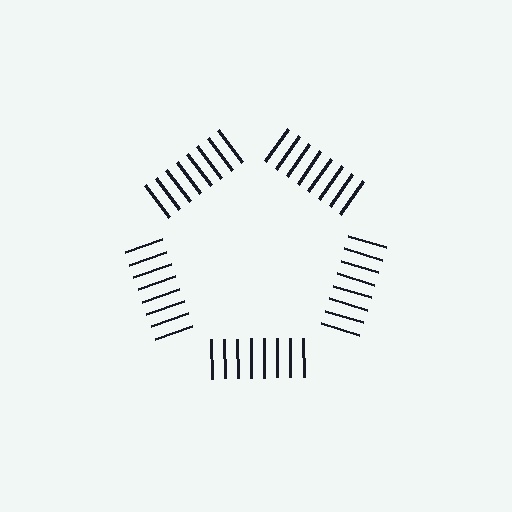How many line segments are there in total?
40 — 8 along each of the 5 edges.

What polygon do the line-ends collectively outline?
An illusory pentagon — the line segments terminate on its edges but no continuous stroke is drawn.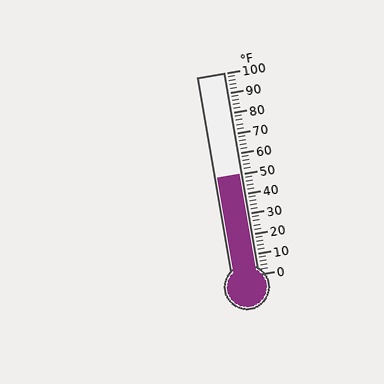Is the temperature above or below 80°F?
The temperature is below 80°F.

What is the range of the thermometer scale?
The thermometer scale ranges from 0°F to 100°F.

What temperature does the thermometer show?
The thermometer shows approximately 50°F.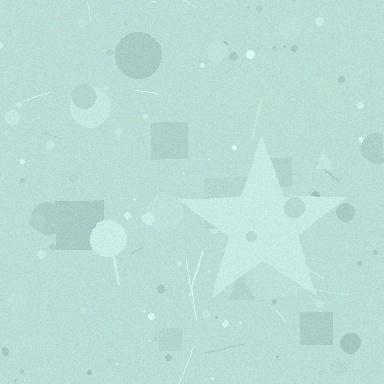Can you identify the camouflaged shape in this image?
The camouflaged shape is a star.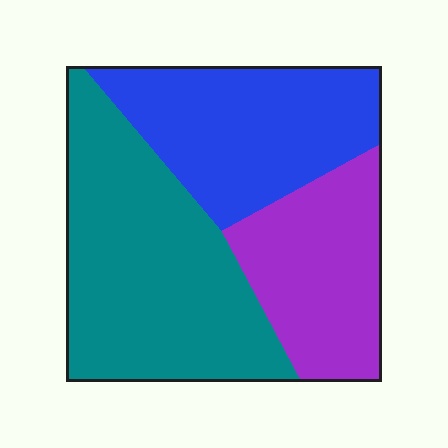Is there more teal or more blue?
Teal.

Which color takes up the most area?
Teal, at roughly 45%.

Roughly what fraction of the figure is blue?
Blue covers about 30% of the figure.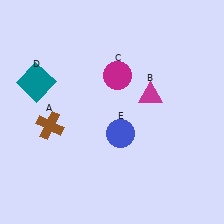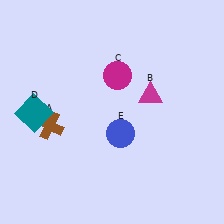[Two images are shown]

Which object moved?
The teal square (D) moved down.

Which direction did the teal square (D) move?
The teal square (D) moved down.